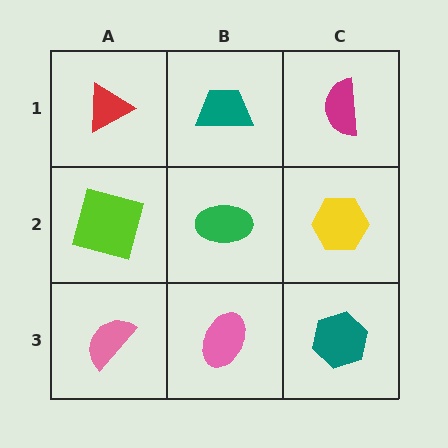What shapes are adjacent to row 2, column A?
A red triangle (row 1, column A), a pink semicircle (row 3, column A), a green ellipse (row 2, column B).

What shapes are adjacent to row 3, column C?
A yellow hexagon (row 2, column C), a pink ellipse (row 3, column B).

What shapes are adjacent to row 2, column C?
A magenta semicircle (row 1, column C), a teal hexagon (row 3, column C), a green ellipse (row 2, column B).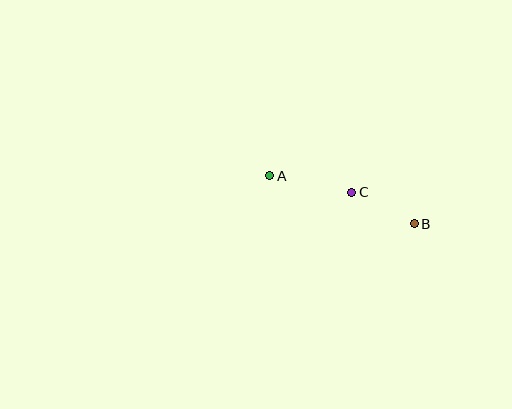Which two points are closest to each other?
Points B and C are closest to each other.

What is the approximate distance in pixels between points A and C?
The distance between A and C is approximately 84 pixels.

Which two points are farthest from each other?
Points A and B are farthest from each other.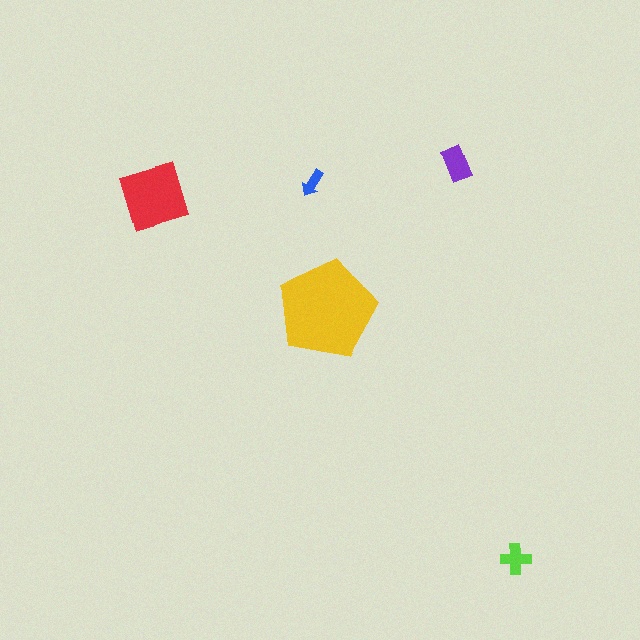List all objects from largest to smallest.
The yellow pentagon, the red diamond, the purple rectangle, the lime cross, the blue arrow.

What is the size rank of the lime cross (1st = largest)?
4th.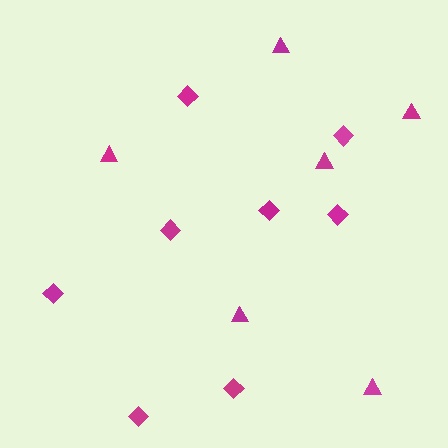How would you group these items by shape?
There are 2 groups: one group of diamonds (8) and one group of triangles (6).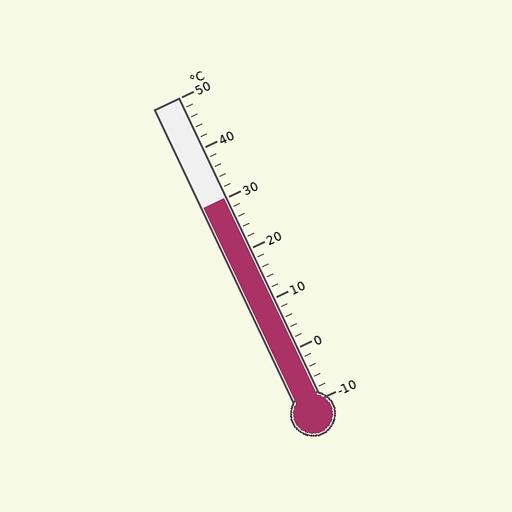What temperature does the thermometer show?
The thermometer shows approximately 30°C.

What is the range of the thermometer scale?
The thermometer scale ranges from -10°C to 50°C.